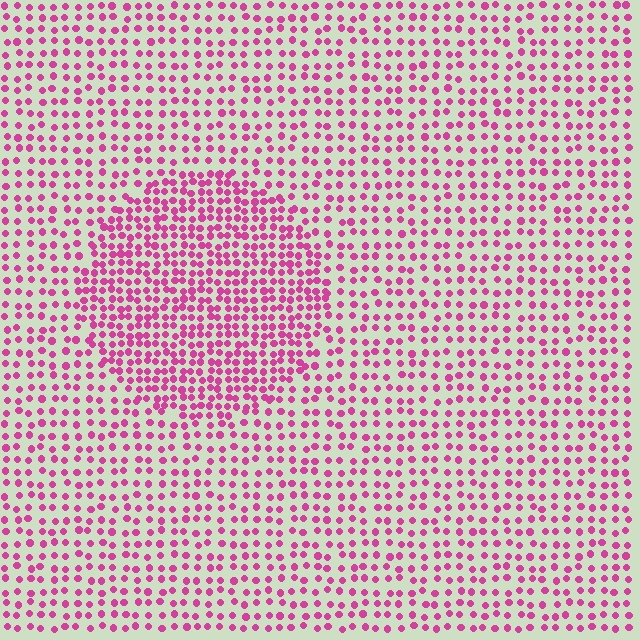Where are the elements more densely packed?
The elements are more densely packed inside the circle boundary.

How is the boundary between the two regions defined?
The boundary is defined by a change in element density (approximately 1.8x ratio). All elements are the same color, size, and shape.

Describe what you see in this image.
The image contains small magenta elements arranged at two different densities. A circle-shaped region is visible where the elements are more densely packed than the surrounding area.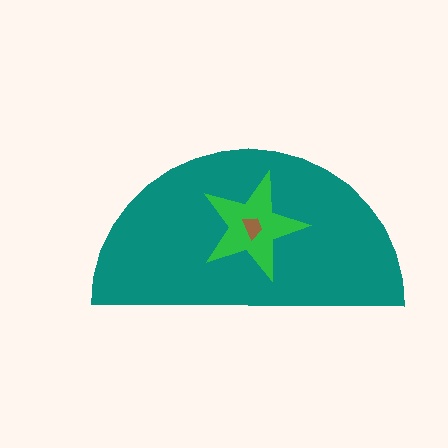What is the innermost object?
The brown trapezoid.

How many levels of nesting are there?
3.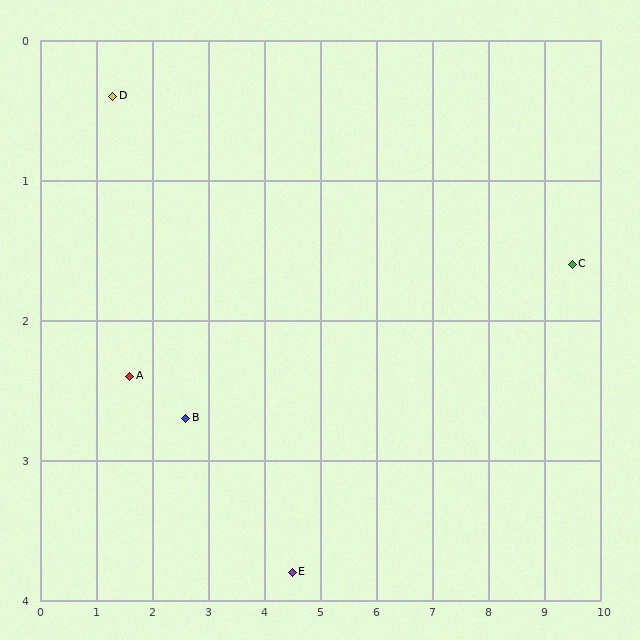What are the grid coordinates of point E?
Point E is at approximately (4.5, 3.8).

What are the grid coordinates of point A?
Point A is at approximately (1.6, 2.4).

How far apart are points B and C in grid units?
Points B and C are about 7.0 grid units apart.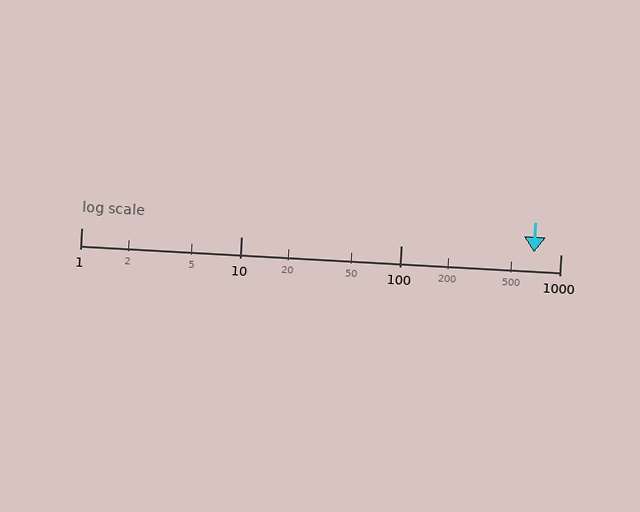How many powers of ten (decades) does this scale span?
The scale spans 3 decades, from 1 to 1000.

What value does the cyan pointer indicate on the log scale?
The pointer indicates approximately 680.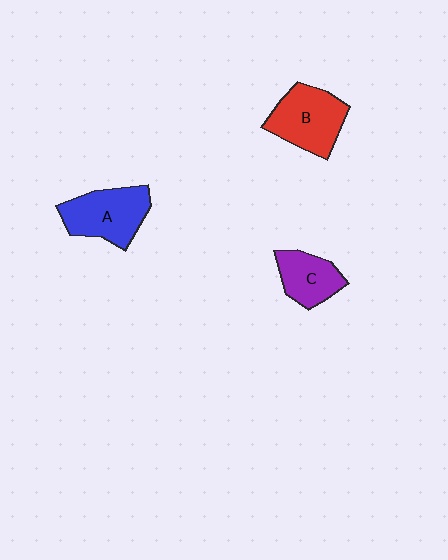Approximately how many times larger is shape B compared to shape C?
Approximately 1.4 times.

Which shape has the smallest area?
Shape C (purple).